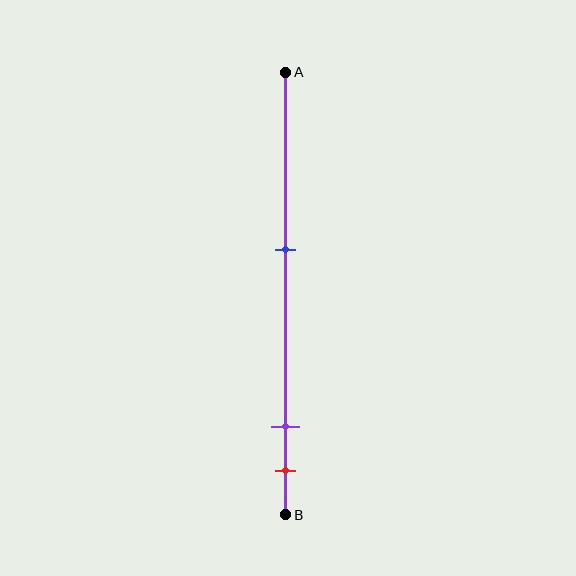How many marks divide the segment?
There are 3 marks dividing the segment.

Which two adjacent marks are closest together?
The purple and red marks are the closest adjacent pair.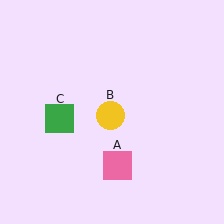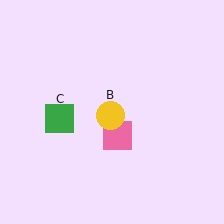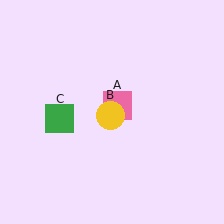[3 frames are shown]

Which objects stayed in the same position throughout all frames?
Yellow circle (object B) and green square (object C) remained stationary.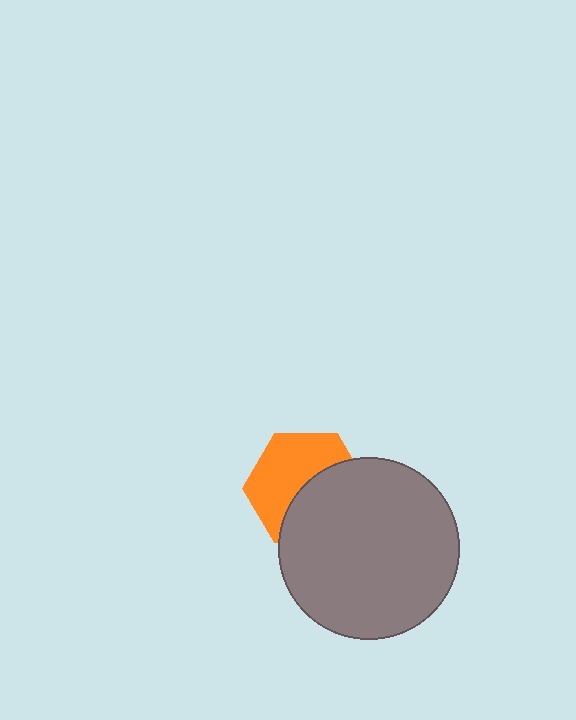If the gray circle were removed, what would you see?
You would see the complete orange hexagon.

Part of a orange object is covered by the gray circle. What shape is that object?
It is a hexagon.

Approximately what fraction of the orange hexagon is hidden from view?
Roughly 47% of the orange hexagon is hidden behind the gray circle.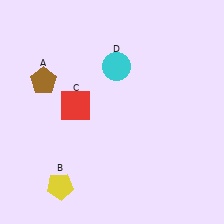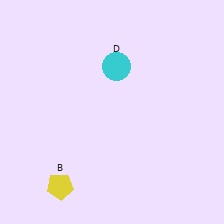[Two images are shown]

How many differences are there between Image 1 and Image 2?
There are 2 differences between the two images.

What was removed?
The red square (C), the brown pentagon (A) were removed in Image 2.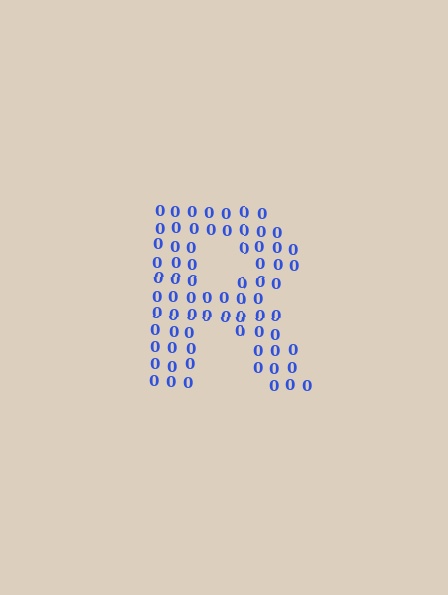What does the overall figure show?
The overall figure shows the letter R.